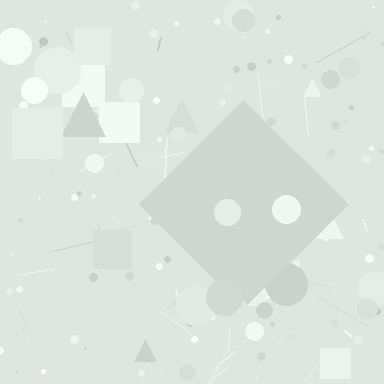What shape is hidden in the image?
A diamond is hidden in the image.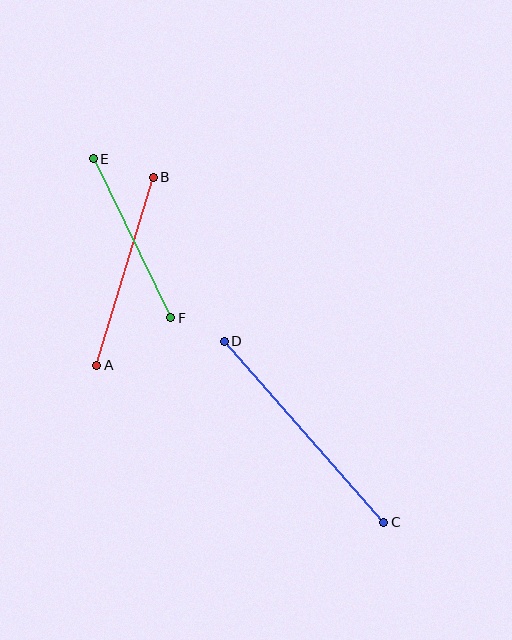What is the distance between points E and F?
The distance is approximately 177 pixels.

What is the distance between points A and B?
The distance is approximately 196 pixels.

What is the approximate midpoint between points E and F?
The midpoint is at approximately (132, 238) pixels.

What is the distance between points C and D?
The distance is approximately 241 pixels.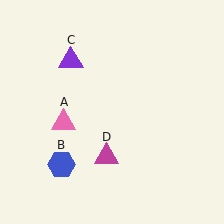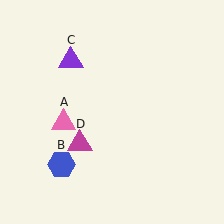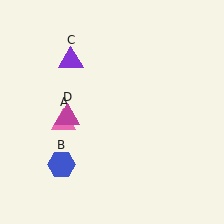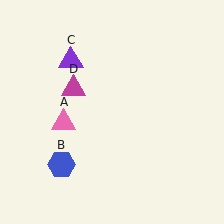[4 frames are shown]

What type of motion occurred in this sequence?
The magenta triangle (object D) rotated clockwise around the center of the scene.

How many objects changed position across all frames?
1 object changed position: magenta triangle (object D).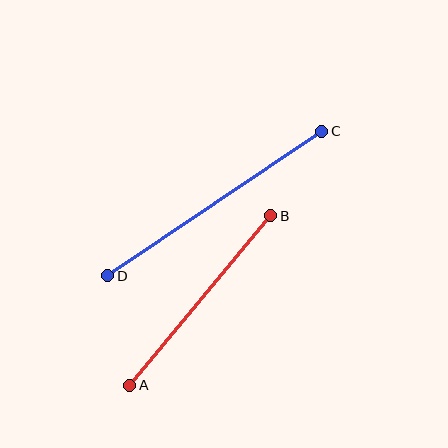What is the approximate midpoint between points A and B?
The midpoint is at approximately (200, 300) pixels.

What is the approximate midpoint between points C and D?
The midpoint is at approximately (215, 204) pixels.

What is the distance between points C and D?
The distance is approximately 258 pixels.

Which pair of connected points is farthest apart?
Points C and D are farthest apart.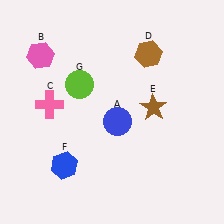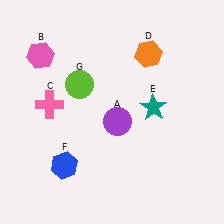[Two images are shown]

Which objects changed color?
A changed from blue to purple. D changed from brown to orange. E changed from brown to teal.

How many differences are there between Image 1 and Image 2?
There are 3 differences between the two images.